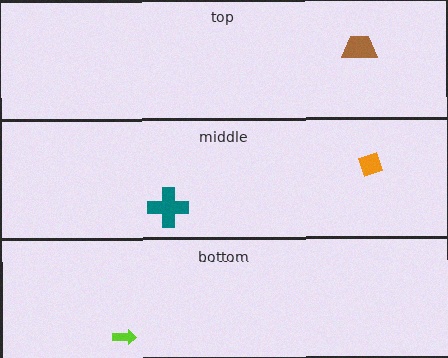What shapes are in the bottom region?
The lime arrow.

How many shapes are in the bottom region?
1.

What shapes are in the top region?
The brown trapezoid.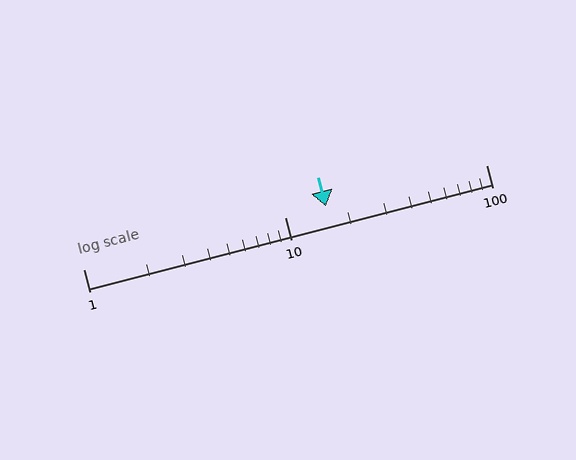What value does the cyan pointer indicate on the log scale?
The pointer indicates approximately 16.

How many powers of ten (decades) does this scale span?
The scale spans 2 decades, from 1 to 100.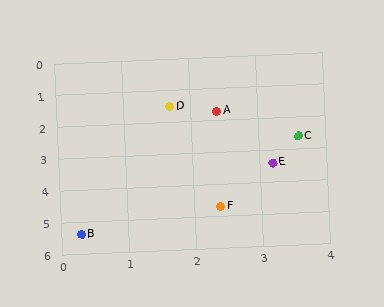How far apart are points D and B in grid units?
Points D and B are about 4.1 grid units apart.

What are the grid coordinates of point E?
Point E is at approximately (3.2, 3.4).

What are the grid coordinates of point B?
Point B is at approximately (0.3, 5.4).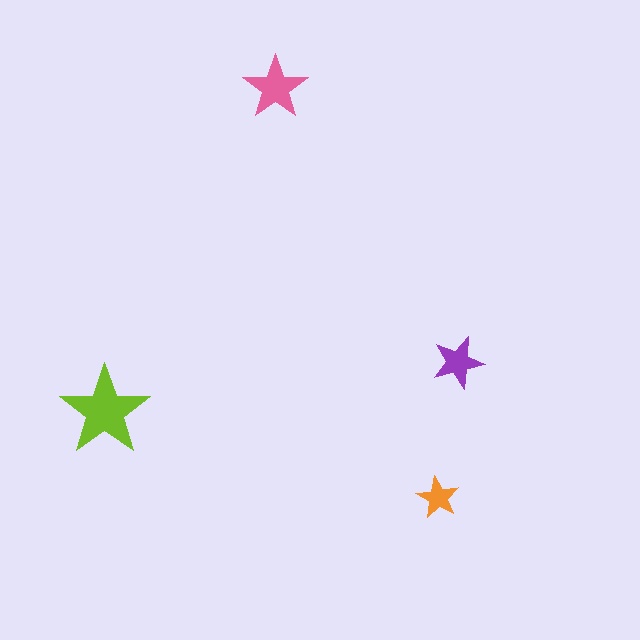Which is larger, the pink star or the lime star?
The lime one.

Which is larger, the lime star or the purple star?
The lime one.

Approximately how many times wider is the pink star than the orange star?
About 1.5 times wider.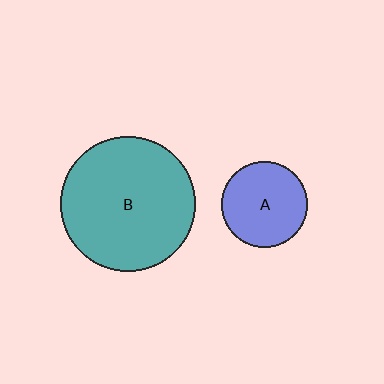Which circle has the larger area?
Circle B (teal).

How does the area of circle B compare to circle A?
Approximately 2.5 times.